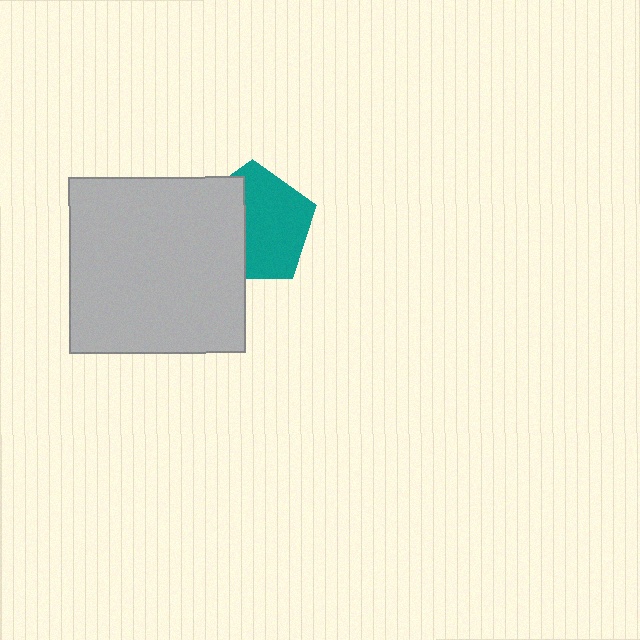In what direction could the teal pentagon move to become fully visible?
The teal pentagon could move right. That would shift it out from behind the light gray square entirely.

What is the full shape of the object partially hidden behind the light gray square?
The partially hidden object is a teal pentagon.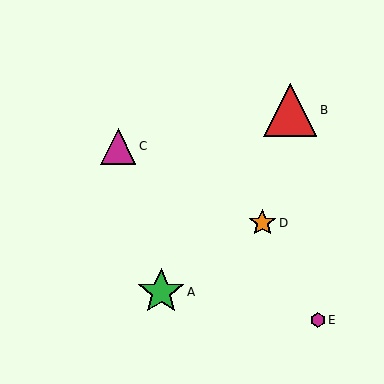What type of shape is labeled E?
Shape E is a magenta hexagon.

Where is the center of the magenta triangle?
The center of the magenta triangle is at (118, 146).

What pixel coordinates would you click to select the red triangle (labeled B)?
Click at (290, 110) to select the red triangle B.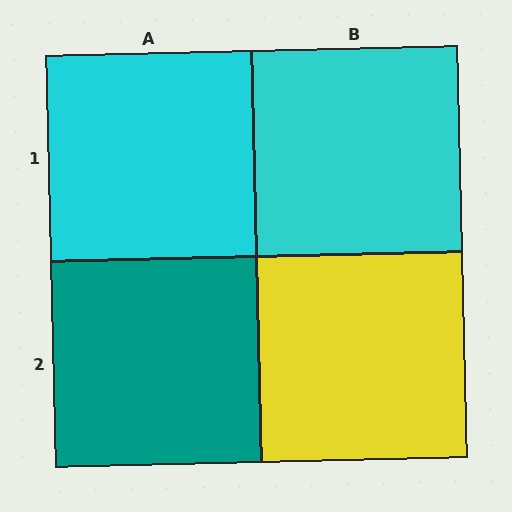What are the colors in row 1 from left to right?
Cyan, cyan.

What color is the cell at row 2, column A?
Teal.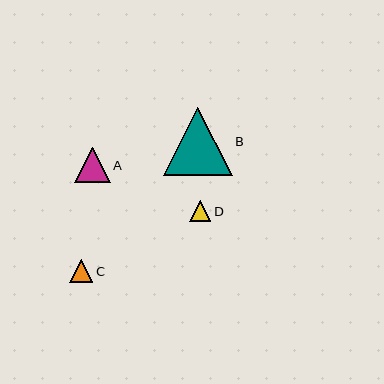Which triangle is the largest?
Triangle B is the largest with a size of approximately 69 pixels.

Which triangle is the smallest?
Triangle D is the smallest with a size of approximately 21 pixels.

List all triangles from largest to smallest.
From largest to smallest: B, A, C, D.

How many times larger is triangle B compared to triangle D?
Triangle B is approximately 3.3 times the size of triangle D.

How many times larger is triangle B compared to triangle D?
Triangle B is approximately 3.3 times the size of triangle D.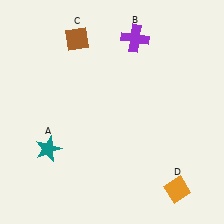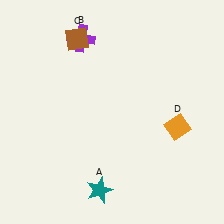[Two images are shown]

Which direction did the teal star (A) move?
The teal star (A) moved right.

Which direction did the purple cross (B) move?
The purple cross (B) moved left.